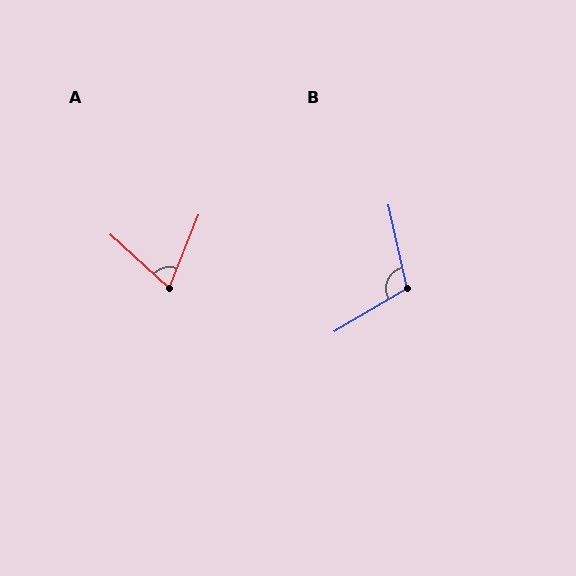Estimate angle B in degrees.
Approximately 108 degrees.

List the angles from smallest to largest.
A (69°), B (108°).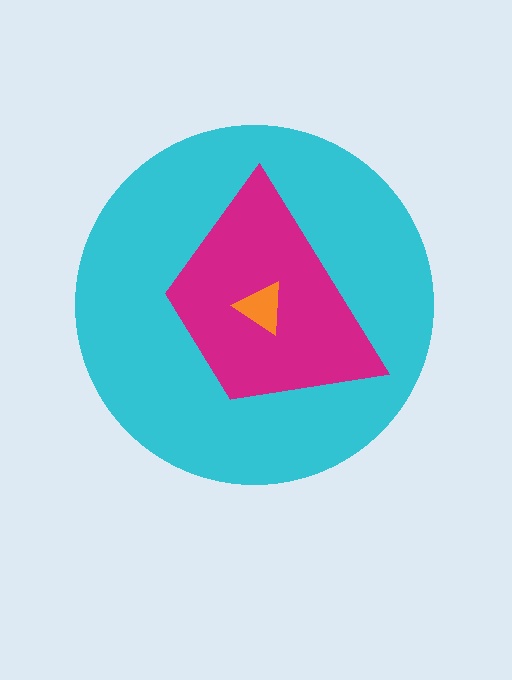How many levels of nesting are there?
3.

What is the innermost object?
The orange triangle.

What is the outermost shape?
The cyan circle.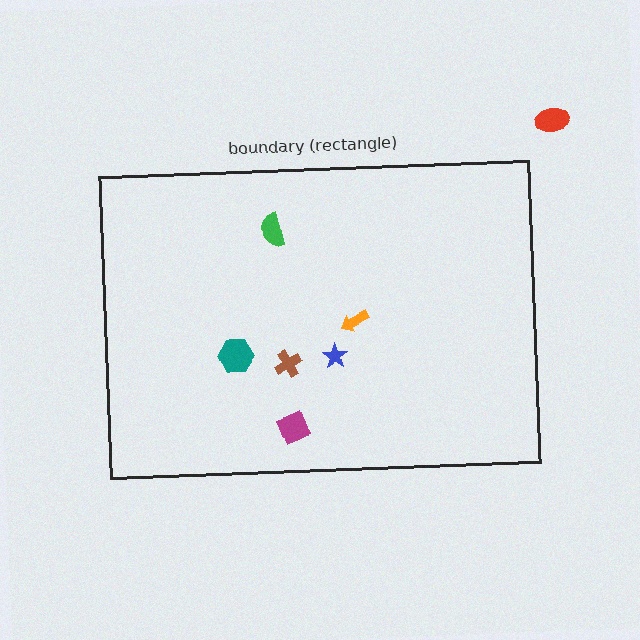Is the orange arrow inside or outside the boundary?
Inside.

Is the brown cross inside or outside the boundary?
Inside.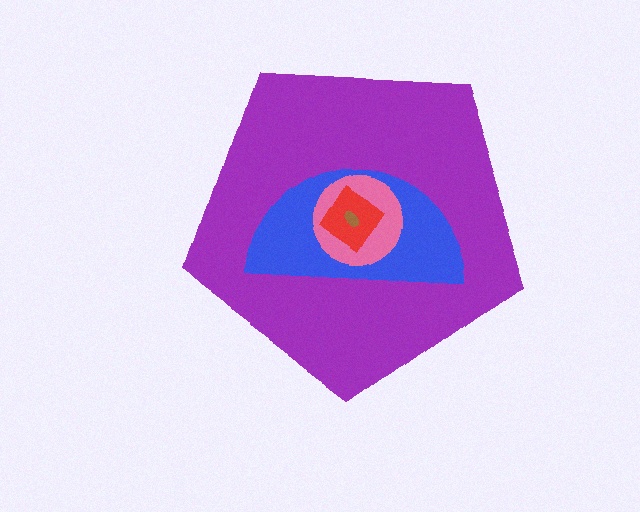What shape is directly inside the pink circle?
The red diamond.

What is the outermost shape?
The purple pentagon.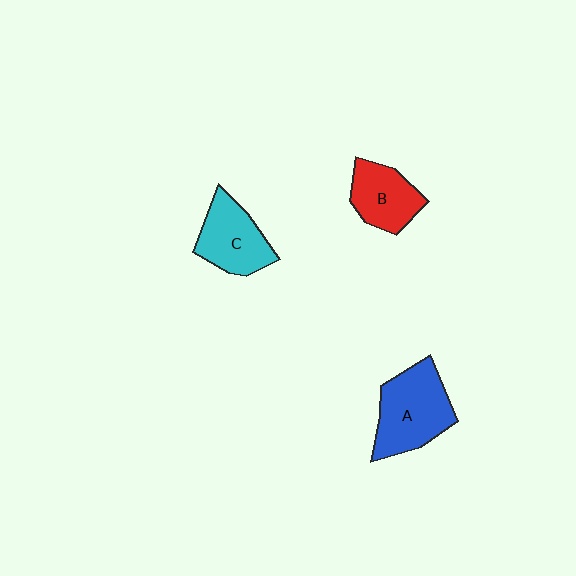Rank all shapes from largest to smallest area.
From largest to smallest: A (blue), C (cyan), B (red).